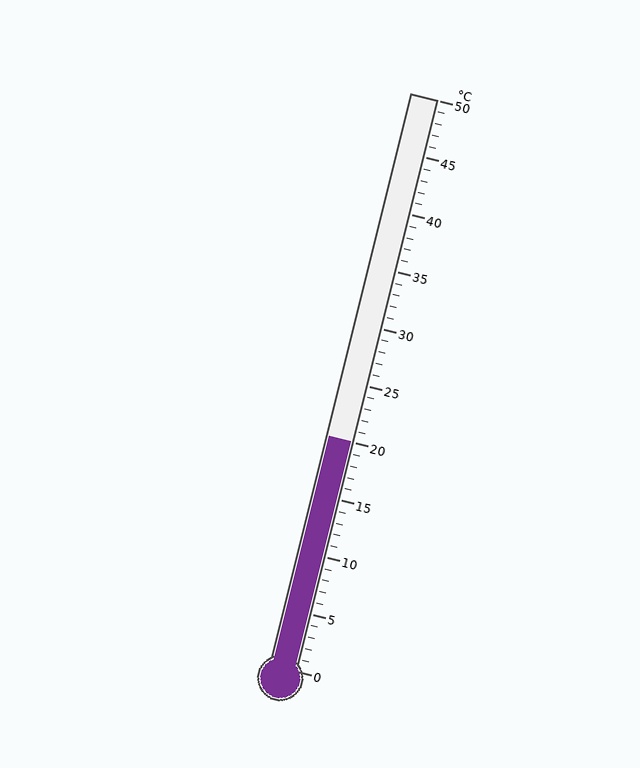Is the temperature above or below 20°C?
The temperature is at 20°C.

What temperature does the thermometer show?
The thermometer shows approximately 20°C.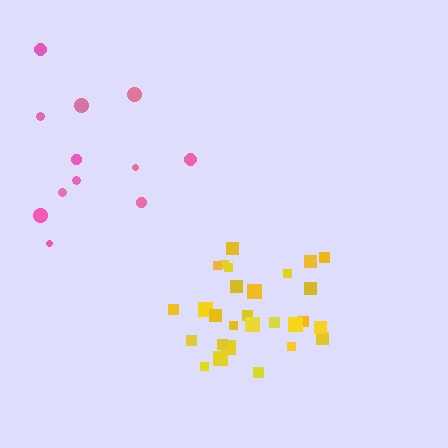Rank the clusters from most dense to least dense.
yellow, pink.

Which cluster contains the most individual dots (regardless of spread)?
Yellow (28).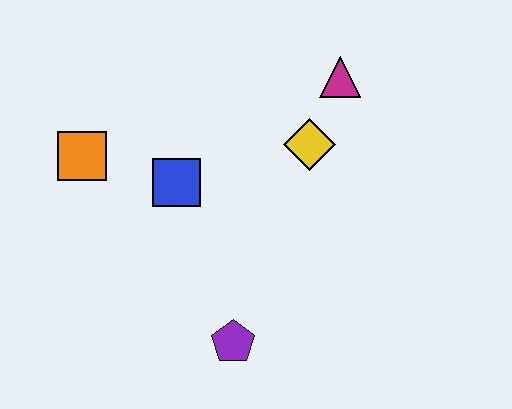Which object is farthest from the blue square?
The magenta triangle is farthest from the blue square.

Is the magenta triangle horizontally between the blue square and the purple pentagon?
No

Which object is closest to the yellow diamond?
The magenta triangle is closest to the yellow diamond.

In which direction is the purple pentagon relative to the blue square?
The purple pentagon is below the blue square.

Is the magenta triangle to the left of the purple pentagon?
No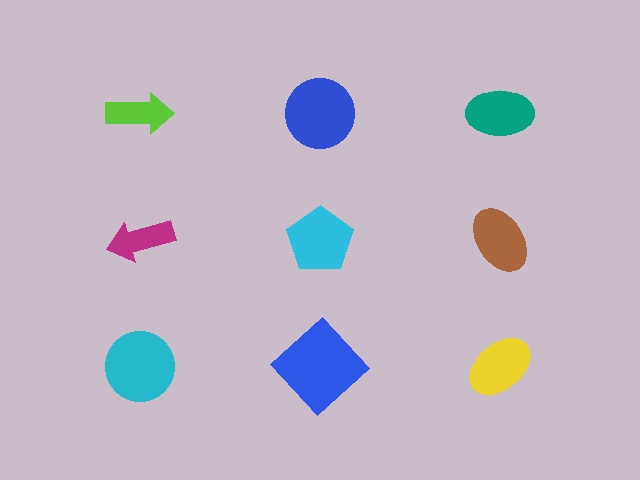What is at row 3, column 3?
A yellow ellipse.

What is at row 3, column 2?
A blue diamond.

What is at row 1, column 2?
A blue circle.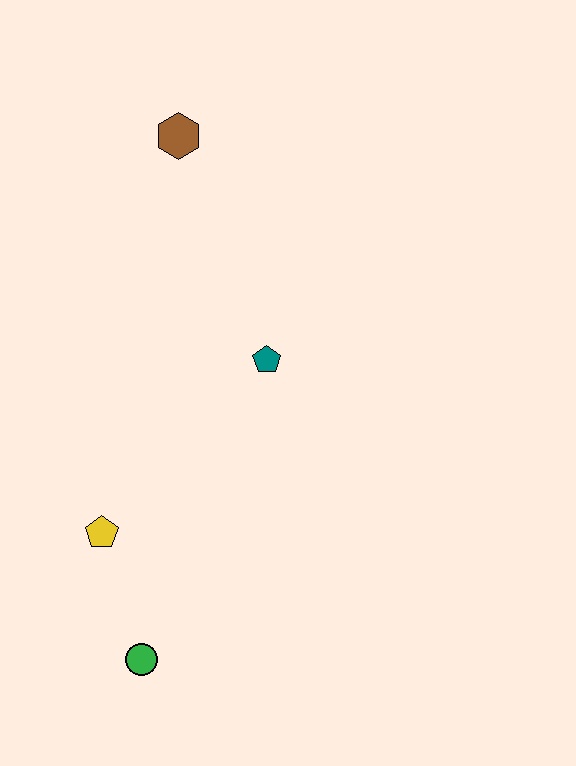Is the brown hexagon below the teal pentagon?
No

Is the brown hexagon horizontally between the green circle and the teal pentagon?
Yes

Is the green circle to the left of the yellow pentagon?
No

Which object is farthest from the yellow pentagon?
The brown hexagon is farthest from the yellow pentagon.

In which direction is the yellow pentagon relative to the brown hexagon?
The yellow pentagon is below the brown hexagon.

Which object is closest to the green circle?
The yellow pentagon is closest to the green circle.